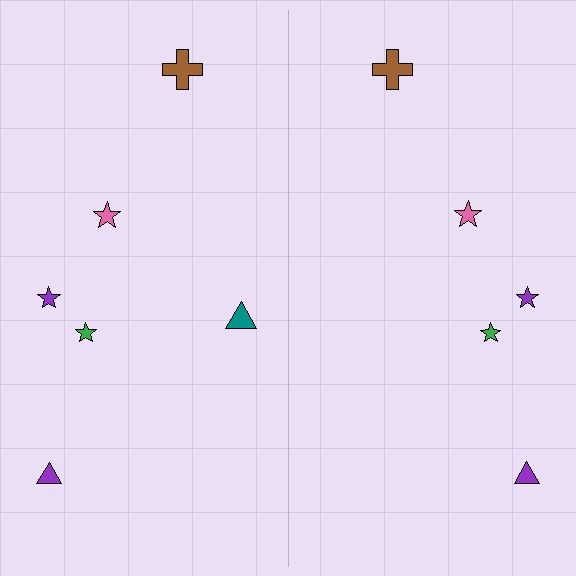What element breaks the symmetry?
A teal triangle is missing from the right side.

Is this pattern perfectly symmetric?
No, the pattern is not perfectly symmetric. A teal triangle is missing from the right side.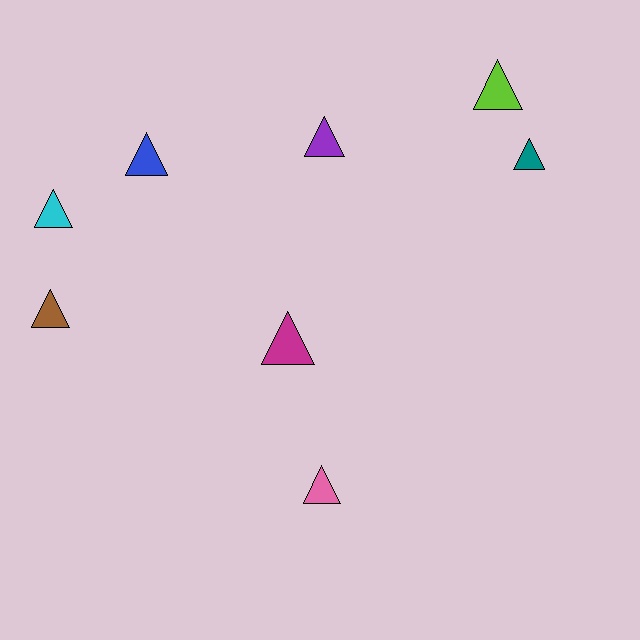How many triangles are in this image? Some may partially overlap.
There are 8 triangles.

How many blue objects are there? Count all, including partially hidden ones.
There is 1 blue object.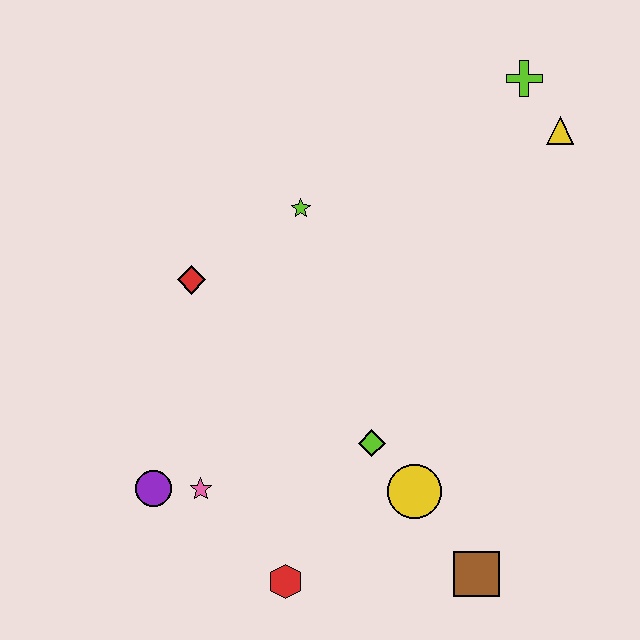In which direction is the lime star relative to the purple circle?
The lime star is above the purple circle.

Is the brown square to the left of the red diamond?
No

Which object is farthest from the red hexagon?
The lime cross is farthest from the red hexagon.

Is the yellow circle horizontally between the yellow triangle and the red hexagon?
Yes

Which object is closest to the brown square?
The yellow circle is closest to the brown square.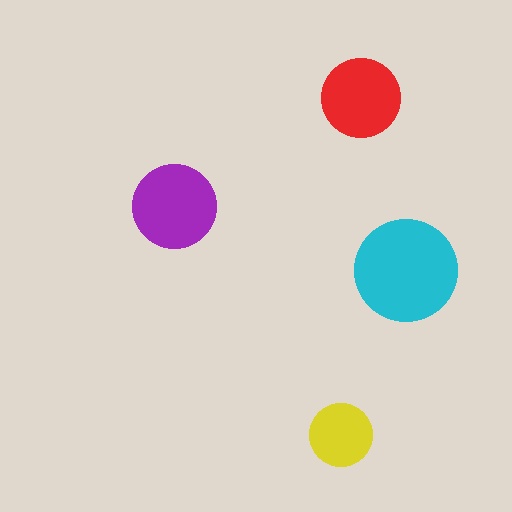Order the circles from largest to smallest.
the cyan one, the purple one, the red one, the yellow one.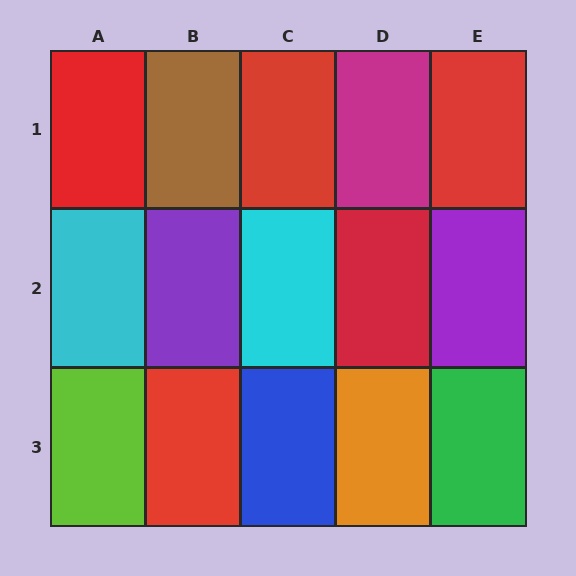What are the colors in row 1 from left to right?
Red, brown, red, magenta, red.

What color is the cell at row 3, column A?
Lime.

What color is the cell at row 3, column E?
Green.